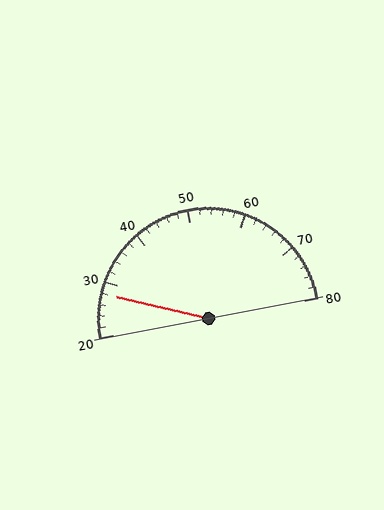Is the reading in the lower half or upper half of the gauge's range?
The reading is in the lower half of the range (20 to 80).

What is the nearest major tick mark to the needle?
The nearest major tick mark is 30.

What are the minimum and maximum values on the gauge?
The gauge ranges from 20 to 80.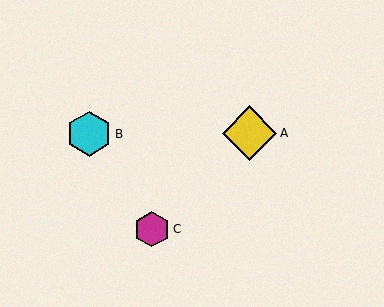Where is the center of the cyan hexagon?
The center of the cyan hexagon is at (89, 134).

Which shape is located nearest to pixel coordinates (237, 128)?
The yellow diamond (labeled A) at (250, 133) is nearest to that location.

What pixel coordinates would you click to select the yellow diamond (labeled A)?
Click at (250, 133) to select the yellow diamond A.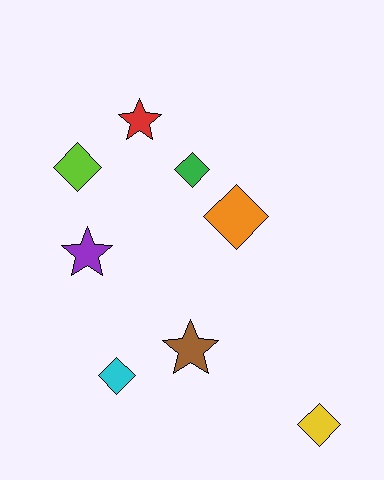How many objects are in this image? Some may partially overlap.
There are 8 objects.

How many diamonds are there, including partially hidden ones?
There are 5 diamonds.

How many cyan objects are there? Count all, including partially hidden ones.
There is 1 cyan object.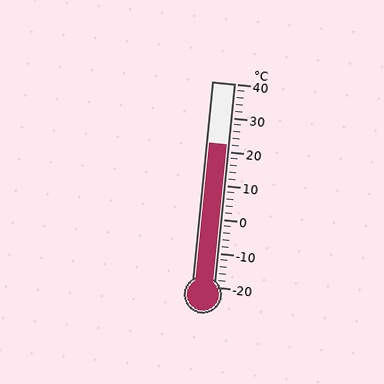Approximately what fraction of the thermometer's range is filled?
The thermometer is filled to approximately 70% of its range.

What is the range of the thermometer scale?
The thermometer scale ranges from -20°C to 40°C.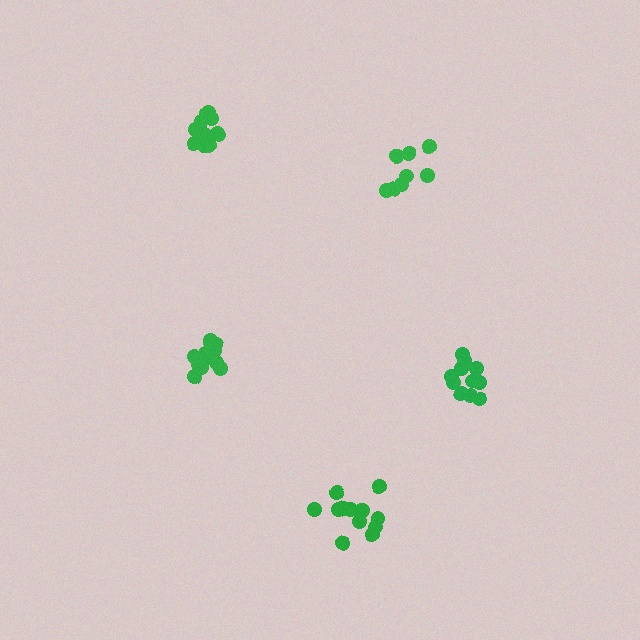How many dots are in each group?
Group 1: 13 dots, Group 2: 12 dots, Group 3: 12 dots, Group 4: 11 dots, Group 5: 8 dots (56 total).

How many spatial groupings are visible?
There are 5 spatial groupings.